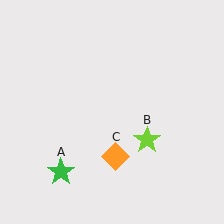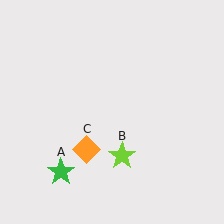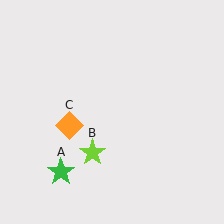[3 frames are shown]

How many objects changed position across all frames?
2 objects changed position: lime star (object B), orange diamond (object C).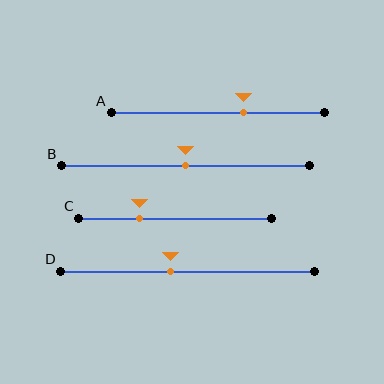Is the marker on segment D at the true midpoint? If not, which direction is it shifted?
No, the marker on segment D is shifted to the left by about 7% of the segment length.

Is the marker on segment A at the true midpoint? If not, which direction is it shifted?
No, the marker on segment A is shifted to the right by about 12% of the segment length.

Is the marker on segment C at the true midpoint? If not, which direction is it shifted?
No, the marker on segment C is shifted to the left by about 19% of the segment length.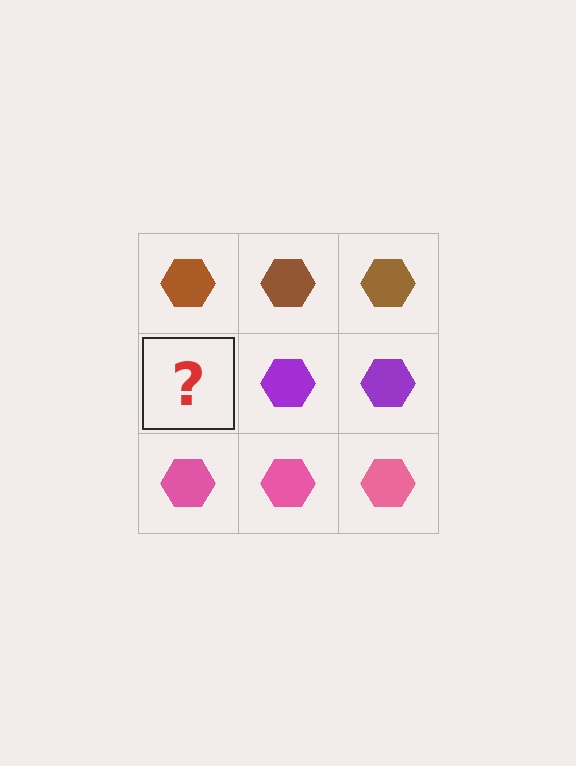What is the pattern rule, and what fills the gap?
The rule is that each row has a consistent color. The gap should be filled with a purple hexagon.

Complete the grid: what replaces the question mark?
The question mark should be replaced with a purple hexagon.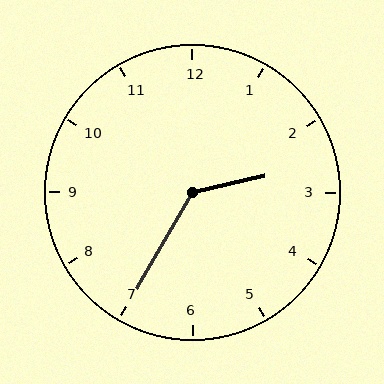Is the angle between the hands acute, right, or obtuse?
It is obtuse.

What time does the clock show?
2:35.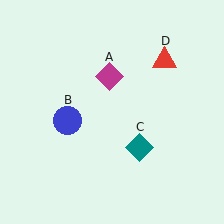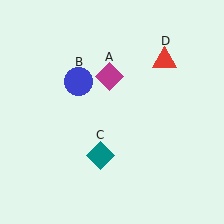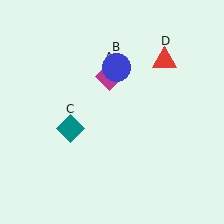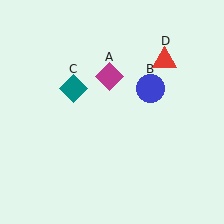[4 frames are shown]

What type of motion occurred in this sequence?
The blue circle (object B), teal diamond (object C) rotated clockwise around the center of the scene.